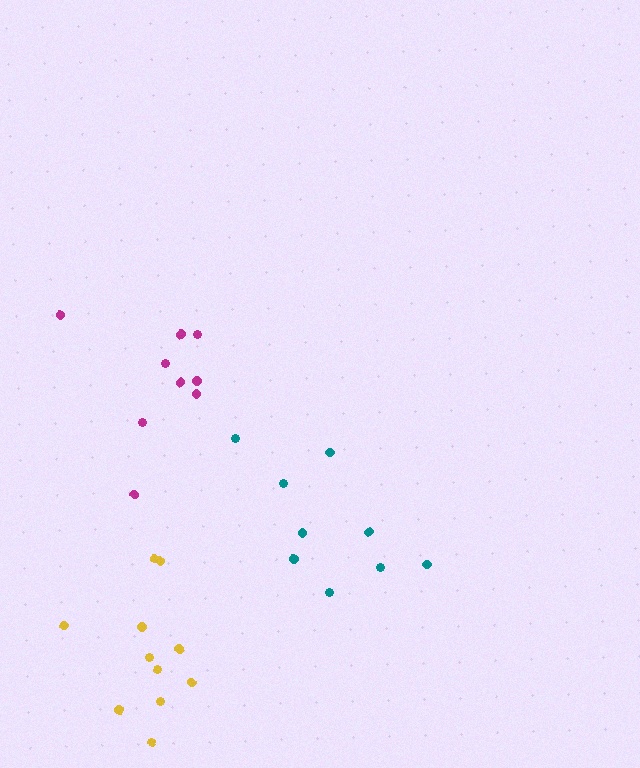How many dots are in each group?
Group 1: 11 dots, Group 2: 9 dots, Group 3: 9 dots (29 total).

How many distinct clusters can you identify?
There are 3 distinct clusters.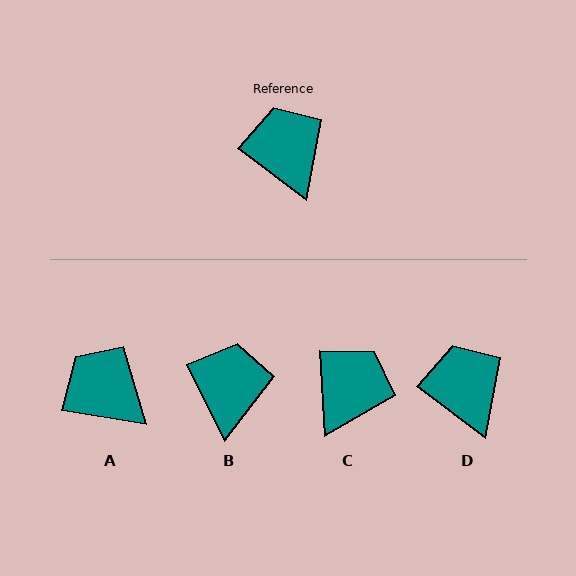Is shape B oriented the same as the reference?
No, it is off by about 27 degrees.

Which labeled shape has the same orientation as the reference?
D.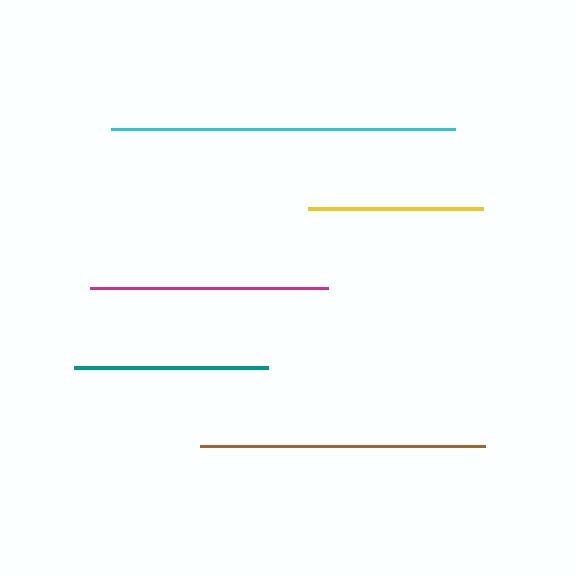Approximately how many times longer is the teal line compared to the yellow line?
The teal line is approximately 1.1 times the length of the yellow line.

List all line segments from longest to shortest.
From longest to shortest: cyan, brown, magenta, teal, yellow.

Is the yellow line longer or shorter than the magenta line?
The magenta line is longer than the yellow line.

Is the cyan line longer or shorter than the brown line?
The cyan line is longer than the brown line.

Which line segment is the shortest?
The yellow line is the shortest at approximately 175 pixels.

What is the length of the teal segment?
The teal segment is approximately 194 pixels long.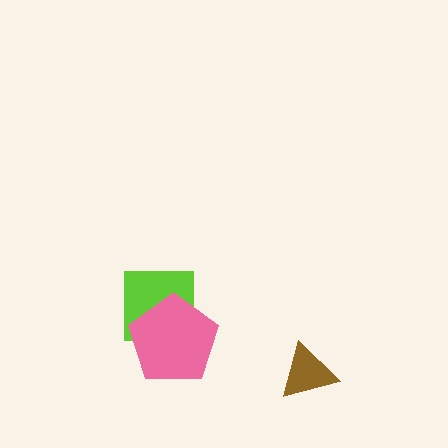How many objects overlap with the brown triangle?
0 objects overlap with the brown triangle.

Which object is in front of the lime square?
The pink pentagon is in front of the lime square.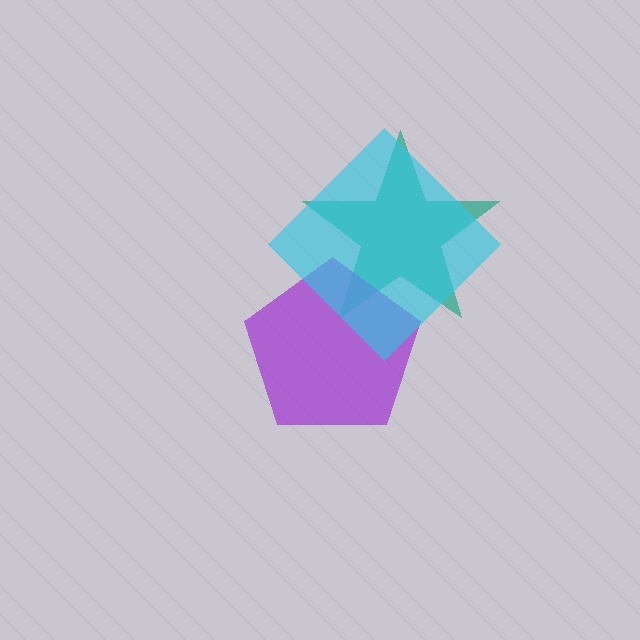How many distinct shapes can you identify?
There are 3 distinct shapes: a teal star, a purple pentagon, a cyan diamond.